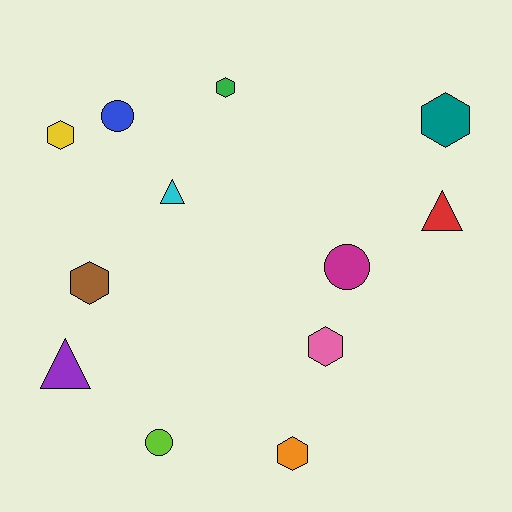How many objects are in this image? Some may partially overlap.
There are 12 objects.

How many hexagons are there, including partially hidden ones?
There are 6 hexagons.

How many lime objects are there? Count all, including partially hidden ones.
There is 1 lime object.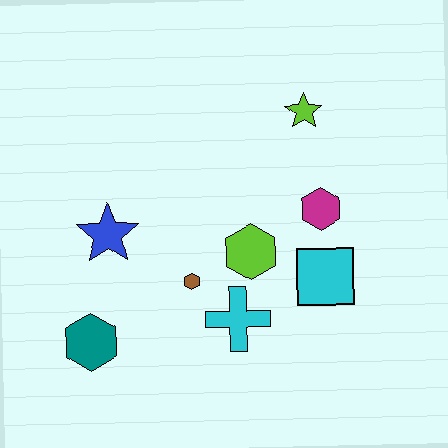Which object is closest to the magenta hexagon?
The cyan square is closest to the magenta hexagon.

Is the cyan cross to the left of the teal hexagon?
No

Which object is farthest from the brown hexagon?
The lime star is farthest from the brown hexagon.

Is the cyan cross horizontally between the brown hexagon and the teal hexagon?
No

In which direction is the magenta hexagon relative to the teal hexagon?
The magenta hexagon is to the right of the teal hexagon.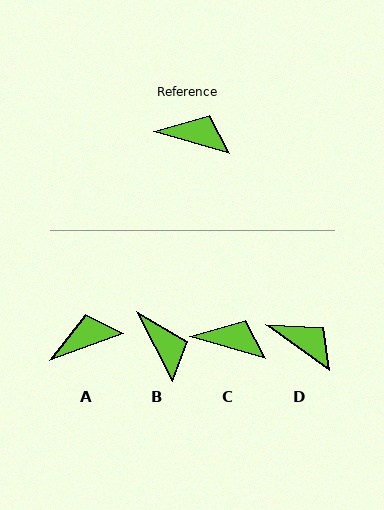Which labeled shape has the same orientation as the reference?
C.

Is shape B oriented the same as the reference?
No, it is off by about 48 degrees.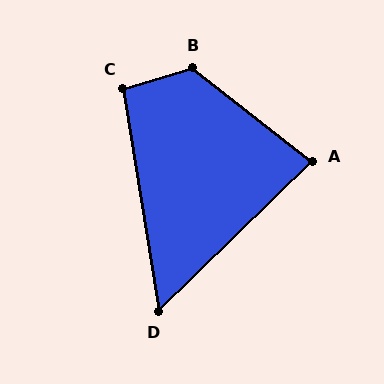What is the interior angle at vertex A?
Approximately 82 degrees (acute).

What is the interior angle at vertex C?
Approximately 98 degrees (obtuse).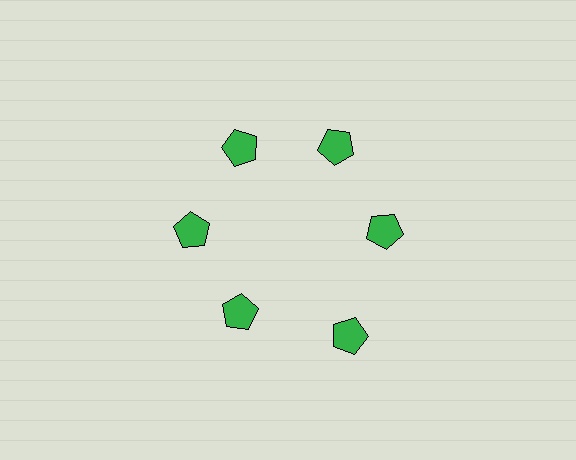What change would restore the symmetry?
The symmetry would be restored by moving it inward, back onto the ring so that all 6 pentagons sit at equal angles and equal distance from the center.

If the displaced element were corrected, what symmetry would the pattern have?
It would have 6-fold rotational symmetry — the pattern would map onto itself every 60 degrees.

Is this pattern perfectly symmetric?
No. The 6 green pentagons are arranged in a ring, but one element near the 5 o'clock position is pushed outward from the center, breaking the 6-fold rotational symmetry.